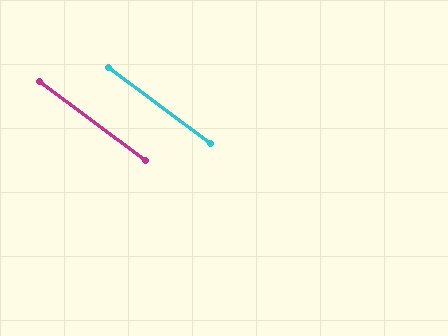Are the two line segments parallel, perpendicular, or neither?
Parallel — their directions differ by only 0.3°.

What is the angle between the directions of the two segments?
Approximately 0 degrees.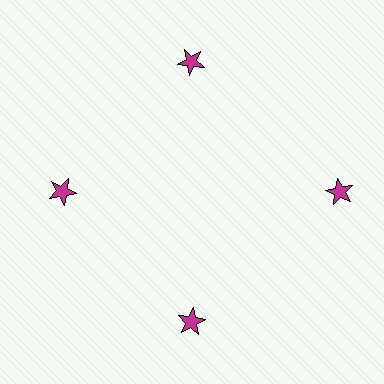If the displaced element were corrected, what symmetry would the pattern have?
It would have 4-fold rotational symmetry — the pattern would map onto itself every 90 degrees.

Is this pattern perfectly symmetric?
No. The 4 magenta stars are arranged in a ring, but one element near the 3 o'clock position is pushed outward from the center, breaking the 4-fold rotational symmetry.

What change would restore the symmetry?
The symmetry would be restored by moving it inward, back onto the ring so that all 4 stars sit at equal angles and equal distance from the center.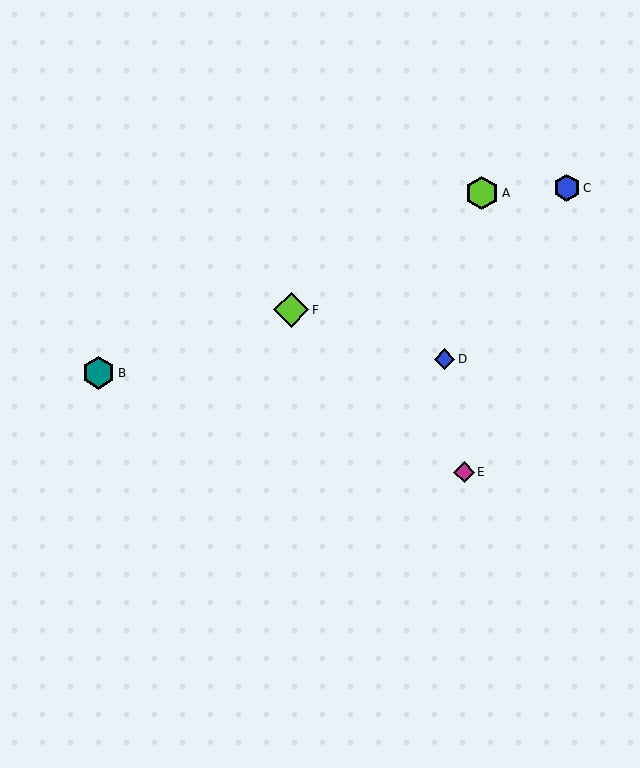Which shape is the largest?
The lime diamond (labeled F) is the largest.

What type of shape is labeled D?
Shape D is a blue diamond.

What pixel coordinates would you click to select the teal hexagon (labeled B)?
Click at (98, 373) to select the teal hexagon B.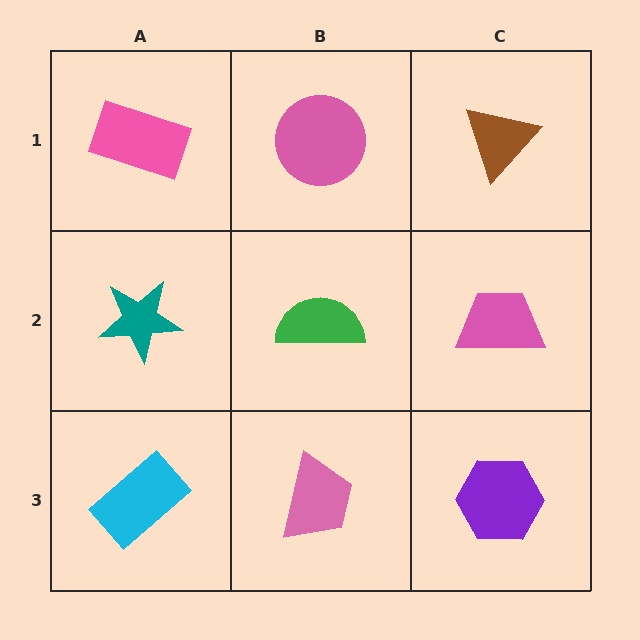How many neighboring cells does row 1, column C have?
2.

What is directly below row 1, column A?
A teal star.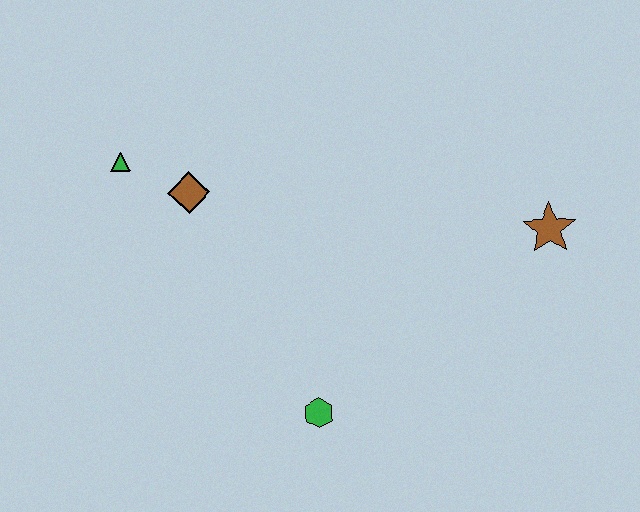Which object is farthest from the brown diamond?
The brown star is farthest from the brown diamond.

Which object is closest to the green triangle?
The brown diamond is closest to the green triangle.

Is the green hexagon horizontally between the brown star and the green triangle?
Yes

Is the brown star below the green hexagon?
No